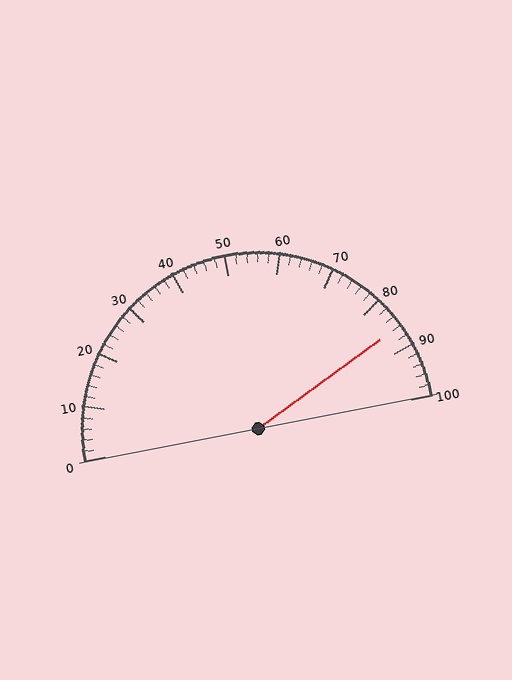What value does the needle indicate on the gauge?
The needle indicates approximately 86.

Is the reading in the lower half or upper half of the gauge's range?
The reading is in the upper half of the range (0 to 100).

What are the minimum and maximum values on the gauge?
The gauge ranges from 0 to 100.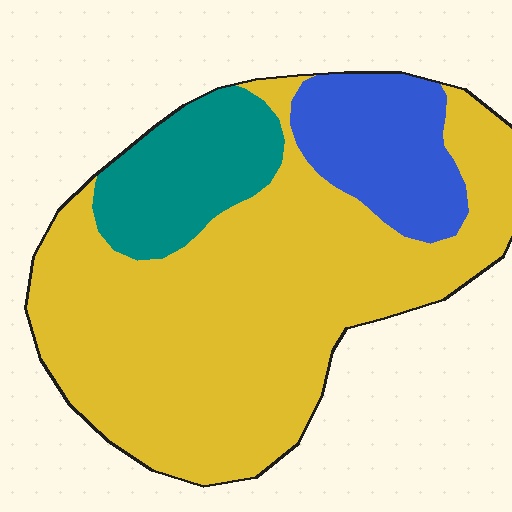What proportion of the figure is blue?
Blue covers 16% of the figure.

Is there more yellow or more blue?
Yellow.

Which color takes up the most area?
Yellow, at roughly 70%.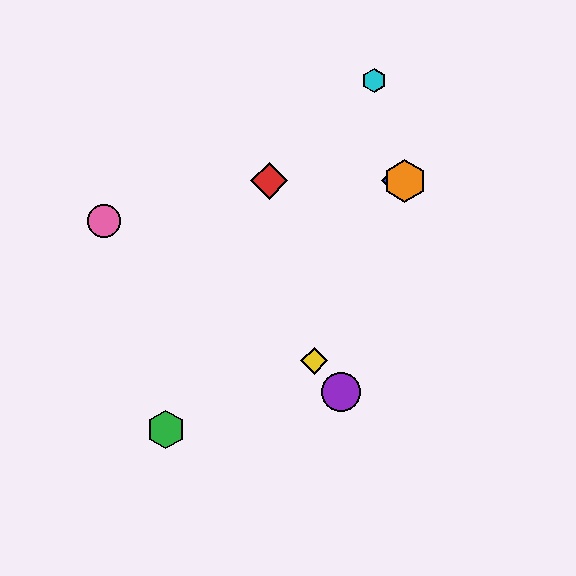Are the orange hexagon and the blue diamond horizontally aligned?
Yes, both are at y≈181.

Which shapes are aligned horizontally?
The red diamond, the blue diamond, the orange hexagon are aligned horizontally.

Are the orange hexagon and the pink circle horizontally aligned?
No, the orange hexagon is at y≈181 and the pink circle is at y≈221.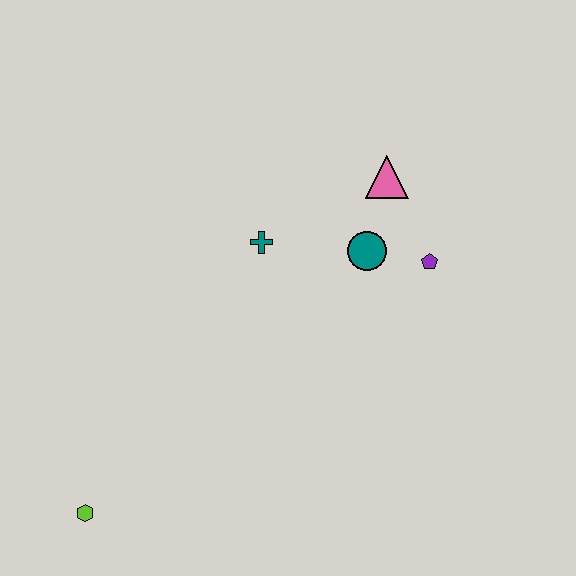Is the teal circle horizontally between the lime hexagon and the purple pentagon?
Yes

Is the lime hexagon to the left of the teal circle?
Yes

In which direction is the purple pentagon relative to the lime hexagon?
The purple pentagon is to the right of the lime hexagon.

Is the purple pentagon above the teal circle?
No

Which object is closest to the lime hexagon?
The teal cross is closest to the lime hexagon.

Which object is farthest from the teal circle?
The lime hexagon is farthest from the teal circle.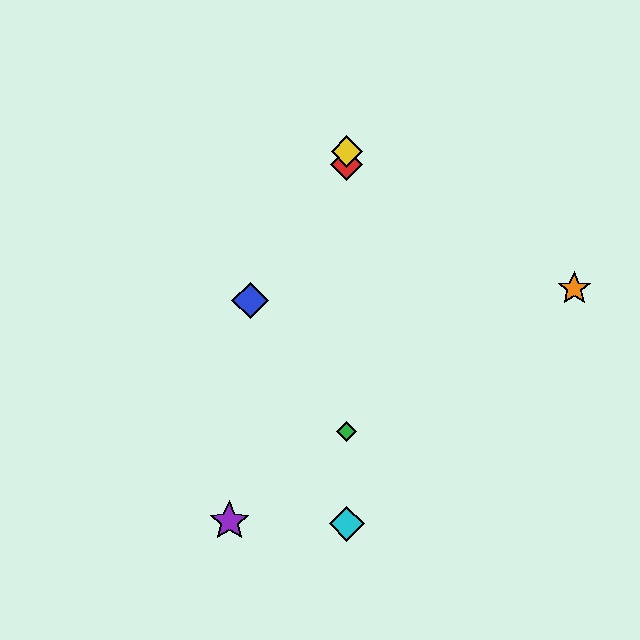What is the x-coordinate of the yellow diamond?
The yellow diamond is at x≈347.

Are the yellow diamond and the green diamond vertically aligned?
Yes, both are at x≈347.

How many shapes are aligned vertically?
4 shapes (the red diamond, the green diamond, the yellow diamond, the cyan diamond) are aligned vertically.